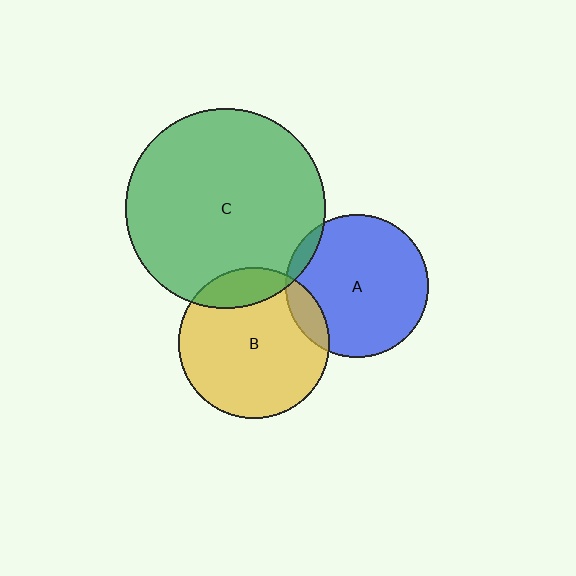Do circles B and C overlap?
Yes.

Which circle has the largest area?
Circle C (green).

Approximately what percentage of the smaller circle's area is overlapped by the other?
Approximately 15%.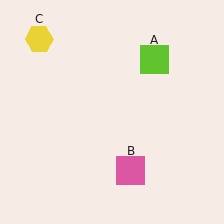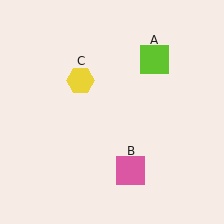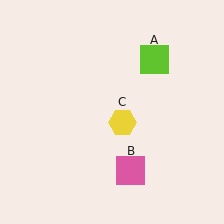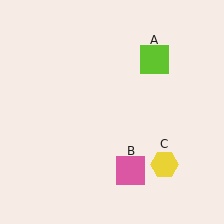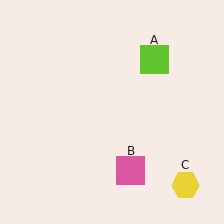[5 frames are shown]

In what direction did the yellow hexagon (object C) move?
The yellow hexagon (object C) moved down and to the right.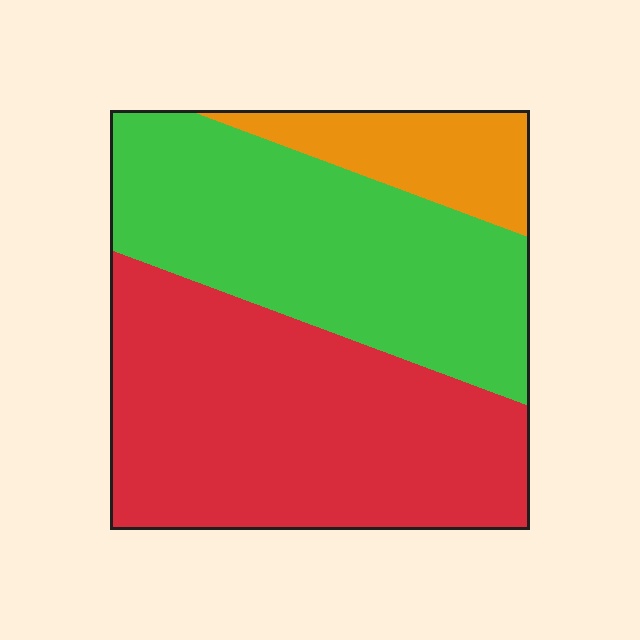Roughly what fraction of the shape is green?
Green covers roughly 40% of the shape.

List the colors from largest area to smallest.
From largest to smallest: red, green, orange.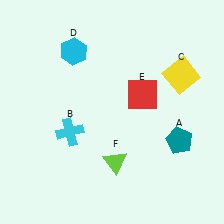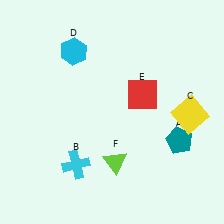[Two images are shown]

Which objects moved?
The objects that moved are: the cyan cross (B), the yellow square (C).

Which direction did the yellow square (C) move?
The yellow square (C) moved down.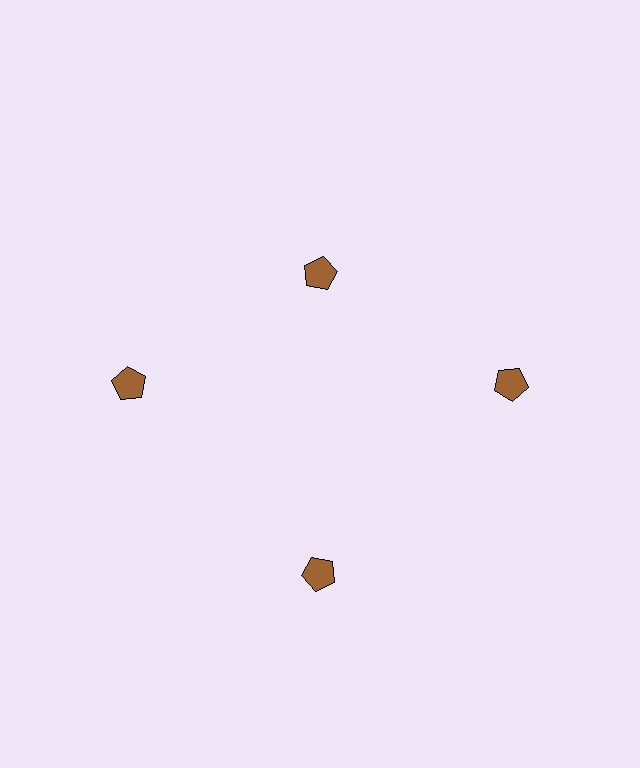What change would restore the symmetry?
The symmetry would be restored by moving it outward, back onto the ring so that all 4 pentagons sit at equal angles and equal distance from the center.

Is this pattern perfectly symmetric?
No. The 4 brown pentagons are arranged in a ring, but one element near the 12 o'clock position is pulled inward toward the center, breaking the 4-fold rotational symmetry.